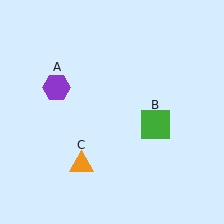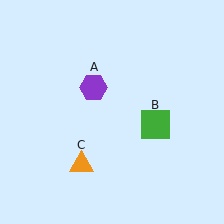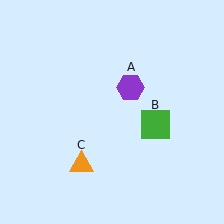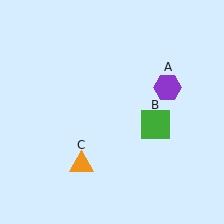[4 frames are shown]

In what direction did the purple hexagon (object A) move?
The purple hexagon (object A) moved right.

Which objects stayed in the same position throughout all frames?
Green square (object B) and orange triangle (object C) remained stationary.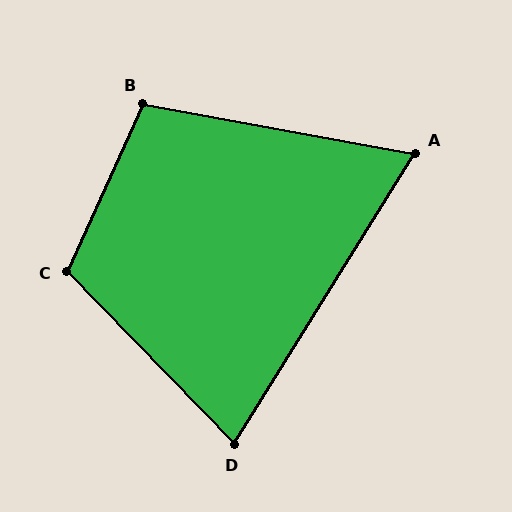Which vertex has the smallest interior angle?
A, at approximately 68 degrees.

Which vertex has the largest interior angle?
C, at approximately 112 degrees.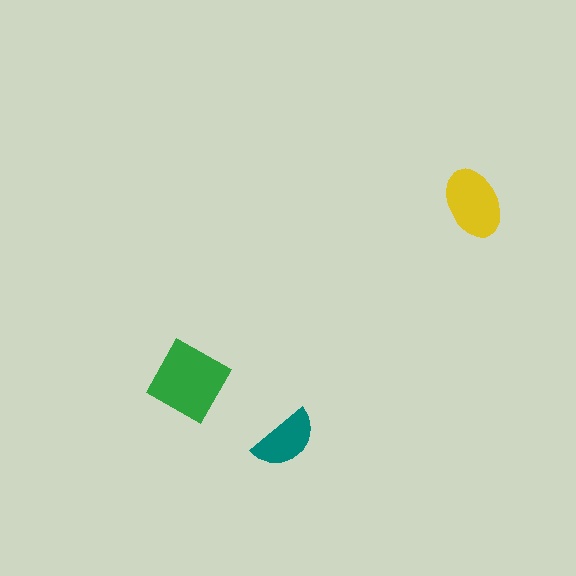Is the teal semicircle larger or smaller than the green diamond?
Smaller.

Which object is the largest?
The green diamond.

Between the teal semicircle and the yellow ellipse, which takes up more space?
The yellow ellipse.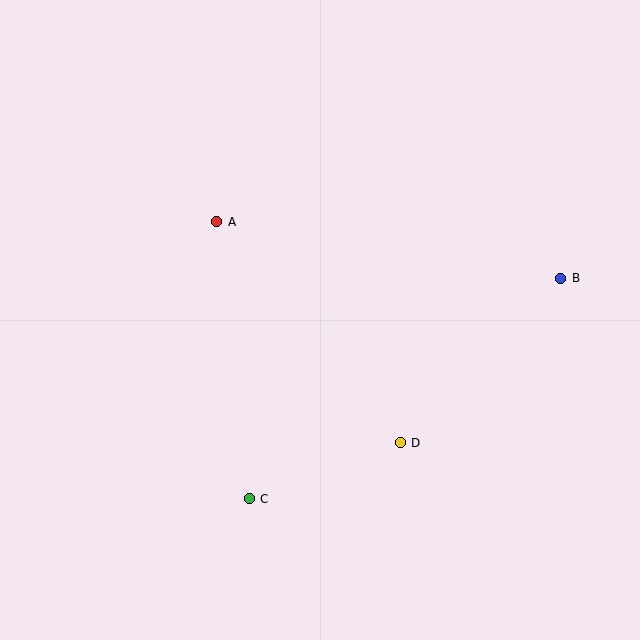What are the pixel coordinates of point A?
Point A is at (217, 222).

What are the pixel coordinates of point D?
Point D is at (400, 443).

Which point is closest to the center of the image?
Point A at (217, 222) is closest to the center.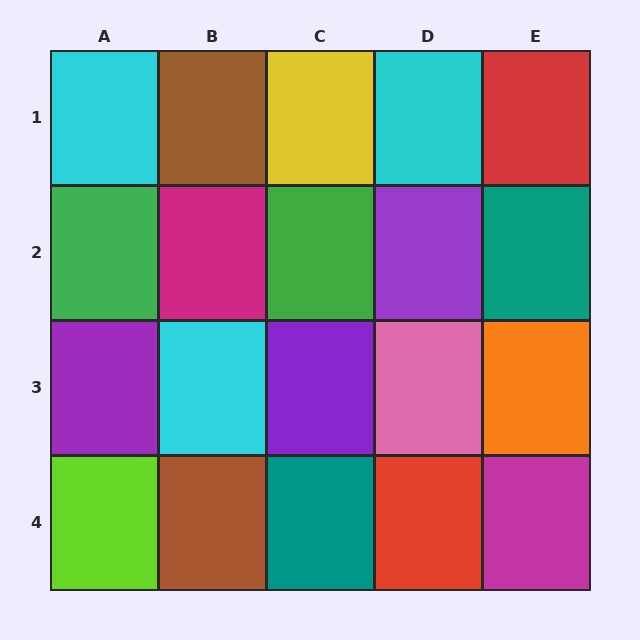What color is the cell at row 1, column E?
Red.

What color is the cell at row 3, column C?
Purple.